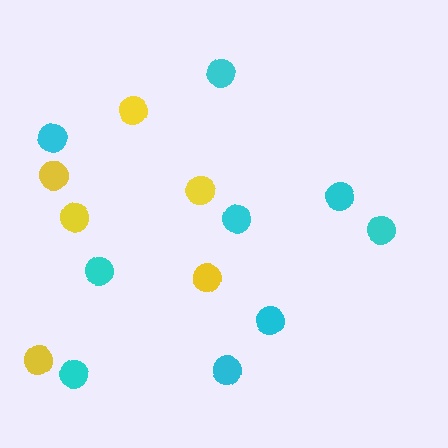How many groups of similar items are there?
There are 2 groups: one group of cyan circles (9) and one group of yellow circles (6).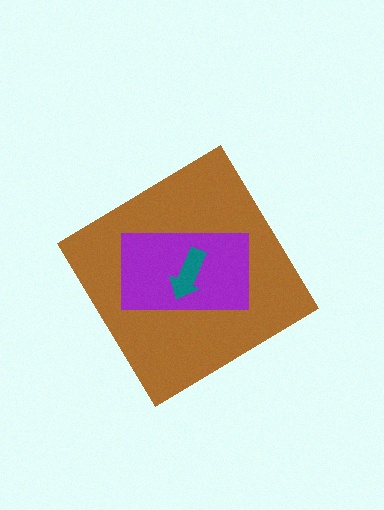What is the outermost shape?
The brown diamond.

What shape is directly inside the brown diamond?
The purple rectangle.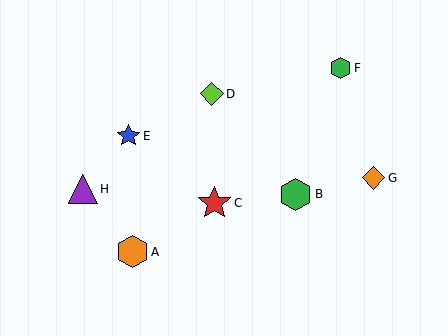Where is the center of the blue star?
The center of the blue star is at (128, 136).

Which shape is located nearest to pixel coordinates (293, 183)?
The green hexagon (labeled B) at (296, 194) is nearest to that location.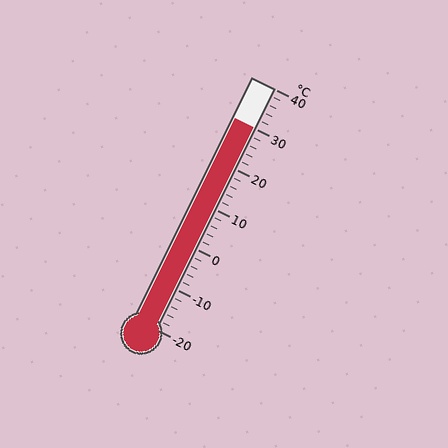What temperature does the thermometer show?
The thermometer shows approximately 30°C.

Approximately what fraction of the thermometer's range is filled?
The thermometer is filled to approximately 85% of its range.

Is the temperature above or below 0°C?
The temperature is above 0°C.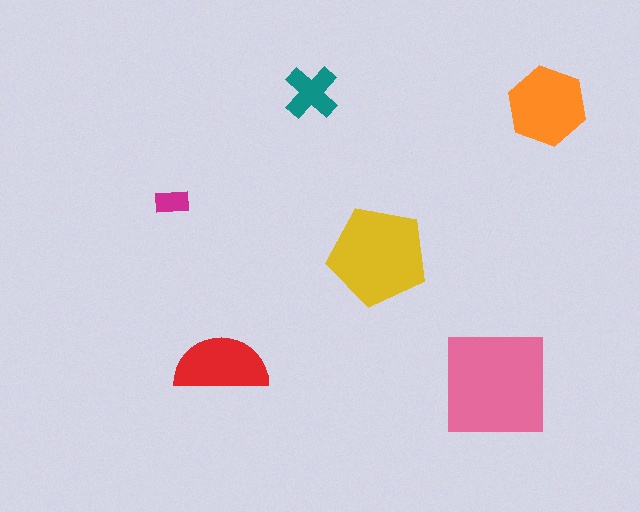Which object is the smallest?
The magenta rectangle.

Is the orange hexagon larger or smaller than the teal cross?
Larger.